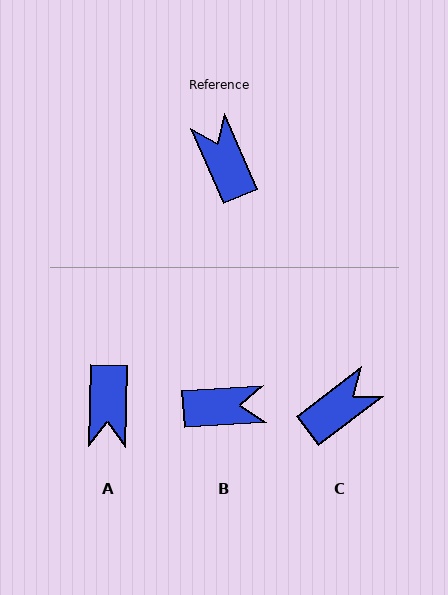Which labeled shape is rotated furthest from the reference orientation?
A, about 156 degrees away.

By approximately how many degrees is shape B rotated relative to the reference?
Approximately 109 degrees clockwise.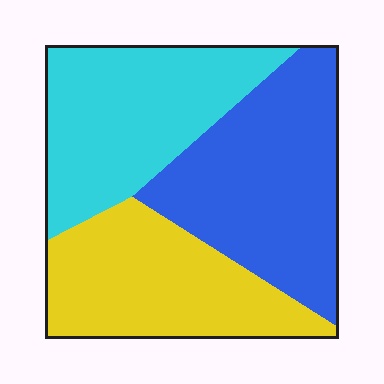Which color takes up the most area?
Blue, at roughly 35%.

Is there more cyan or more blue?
Blue.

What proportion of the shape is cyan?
Cyan takes up about one third (1/3) of the shape.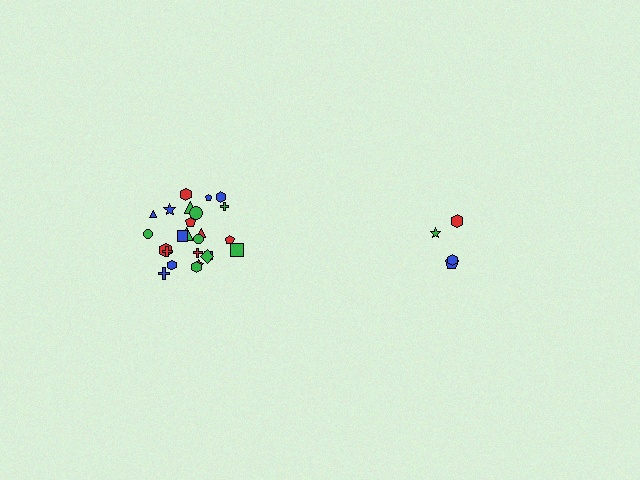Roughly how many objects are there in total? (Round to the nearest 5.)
Roughly 30 objects in total.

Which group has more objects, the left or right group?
The left group.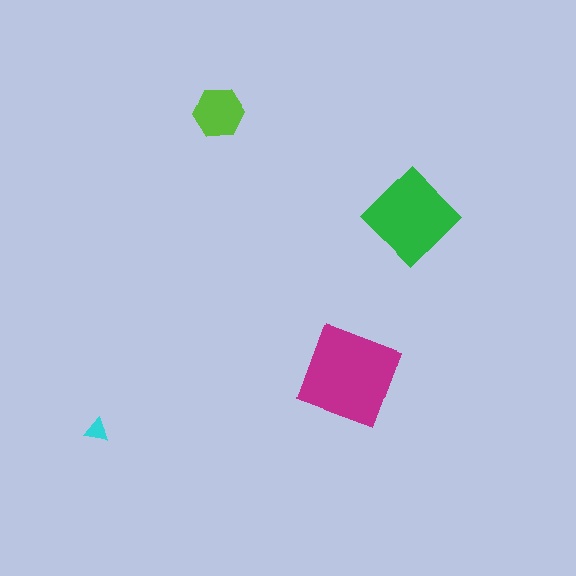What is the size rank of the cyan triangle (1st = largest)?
4th.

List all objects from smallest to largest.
The cyan triangle, the lime hexagon, the green diamond, the magenta square.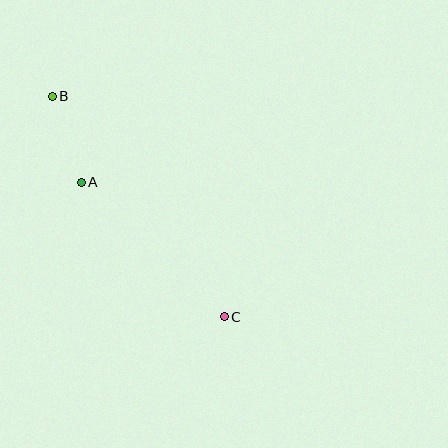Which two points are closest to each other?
Points A and B are closest to each other.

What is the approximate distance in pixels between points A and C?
The distance between A and C is approximately 197 pixels.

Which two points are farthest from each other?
Points B and C are farthest from each other.